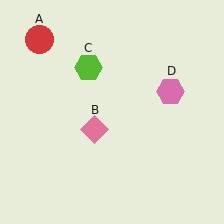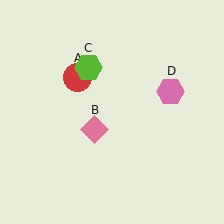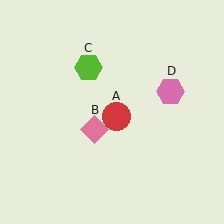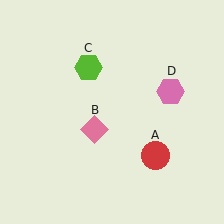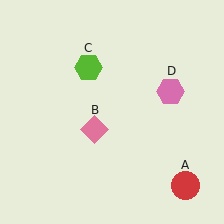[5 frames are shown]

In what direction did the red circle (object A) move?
The red circle (object A) moved down and to the right.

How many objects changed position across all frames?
1 object changed position: red circle (object A).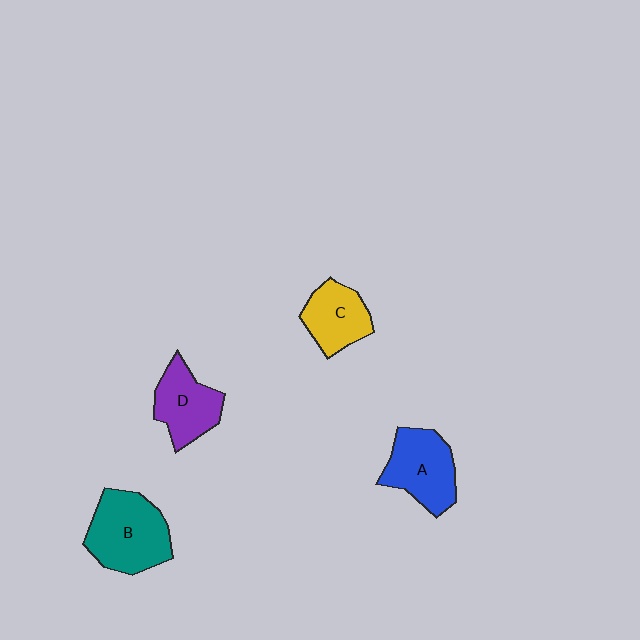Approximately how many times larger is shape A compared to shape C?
Approximately 1.2 times.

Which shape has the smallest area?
Shape C (yellow).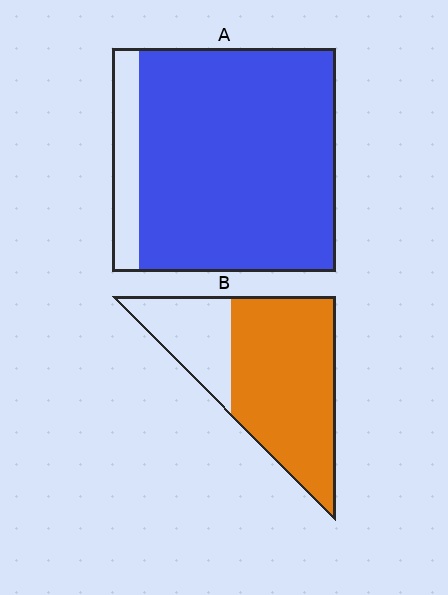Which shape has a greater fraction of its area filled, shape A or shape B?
Shape A.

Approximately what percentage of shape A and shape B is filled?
A is approximately 90% and B is approximately 70%.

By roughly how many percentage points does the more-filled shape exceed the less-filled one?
By roughly 15 percentage points (A over B).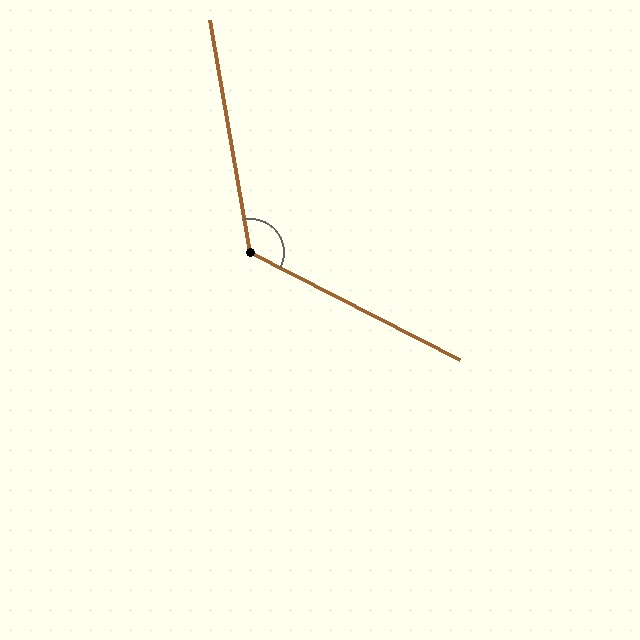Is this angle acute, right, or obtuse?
It is obtuse.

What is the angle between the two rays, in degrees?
Approximately 127 degrees.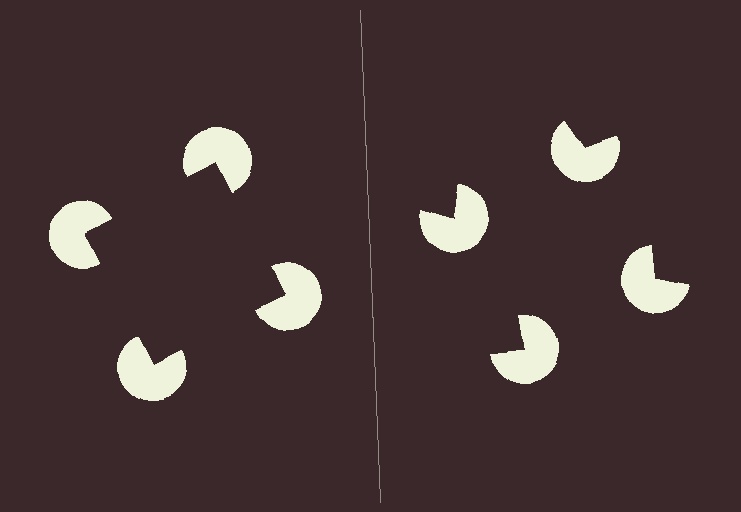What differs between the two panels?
The pac-man discs are positioned identically on both sides; only the wedge orientations differ. On the left they align to a square; on the right they are misaligned.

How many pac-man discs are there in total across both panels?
8 — 4 on each side.